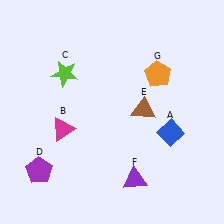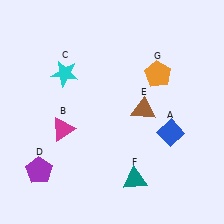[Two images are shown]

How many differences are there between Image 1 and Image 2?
There are 2 differences between the two images.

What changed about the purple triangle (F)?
In Image 1, F is purple. In Image 2, it changed to teal.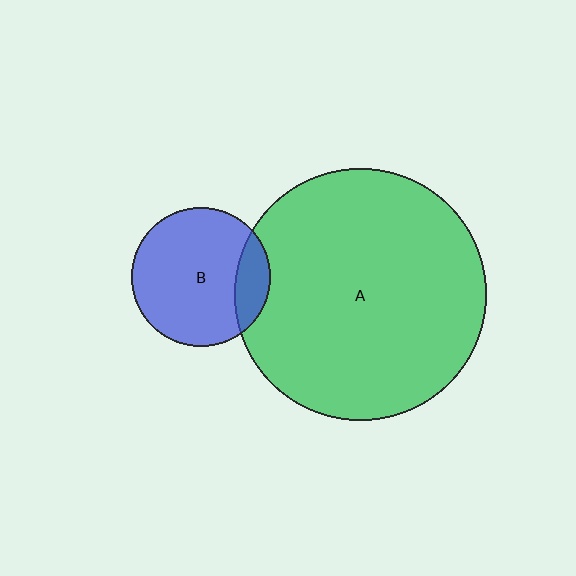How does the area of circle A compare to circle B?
Approximately 3.3 times.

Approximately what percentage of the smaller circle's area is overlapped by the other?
Approximately 15%.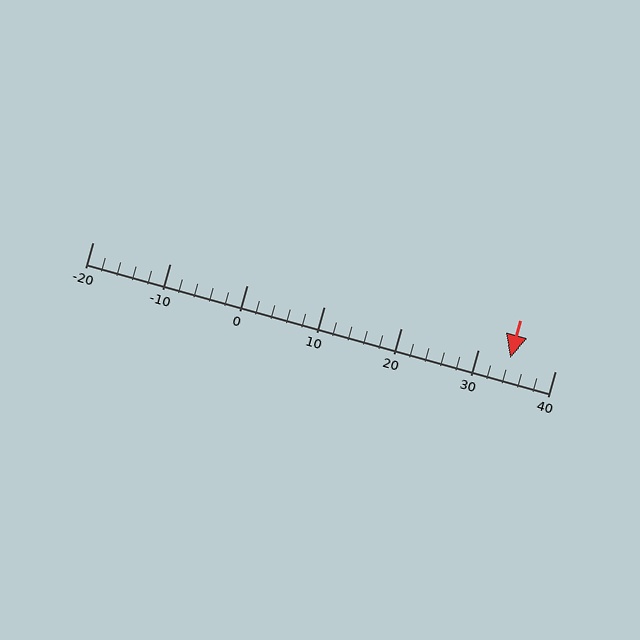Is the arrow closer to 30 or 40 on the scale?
The arrow is closer to 30.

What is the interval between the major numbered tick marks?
The major tick marks are spaced 10 units apart.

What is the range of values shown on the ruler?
The ruler shows values from -20 to 40.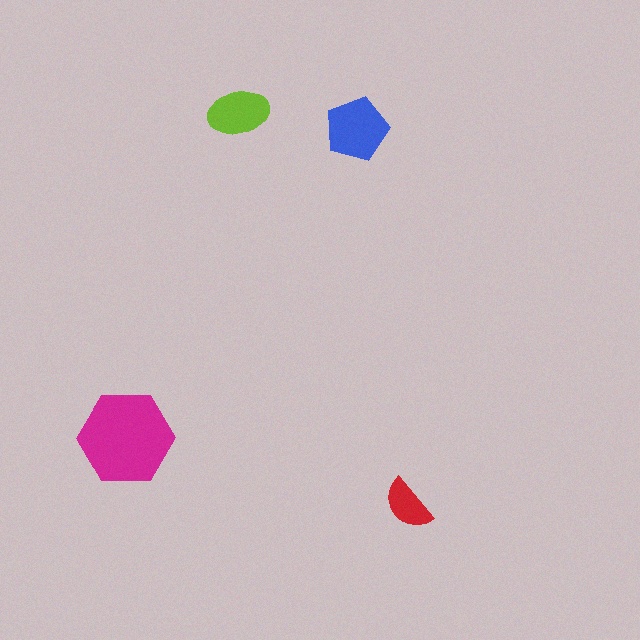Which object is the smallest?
The red semicircle.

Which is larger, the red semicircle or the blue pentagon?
The blue pentagon.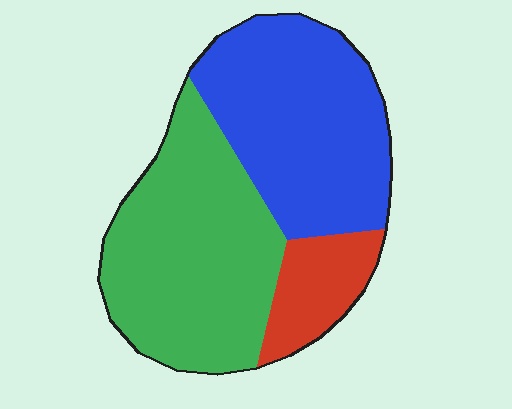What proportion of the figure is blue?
Blue takes up about two fifths (2/5) of the figure.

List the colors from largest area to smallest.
From largest to smallest: green, blue, red.